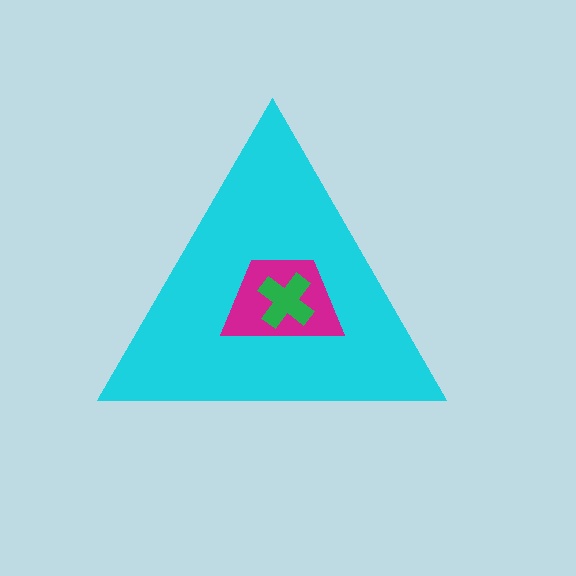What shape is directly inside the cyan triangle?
The magenta trapezoid.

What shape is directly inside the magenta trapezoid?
The green cross.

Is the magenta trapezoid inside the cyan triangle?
Yes.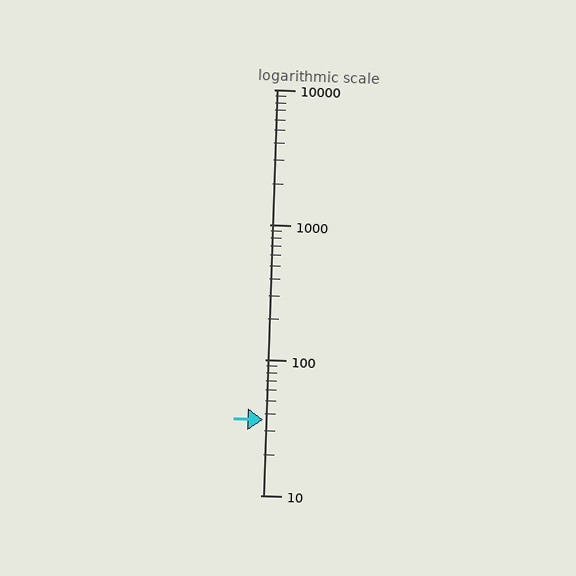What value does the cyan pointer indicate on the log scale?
The pointer indicates approximately 36.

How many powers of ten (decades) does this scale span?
The scale spans 3 decades, from 10 to 10000.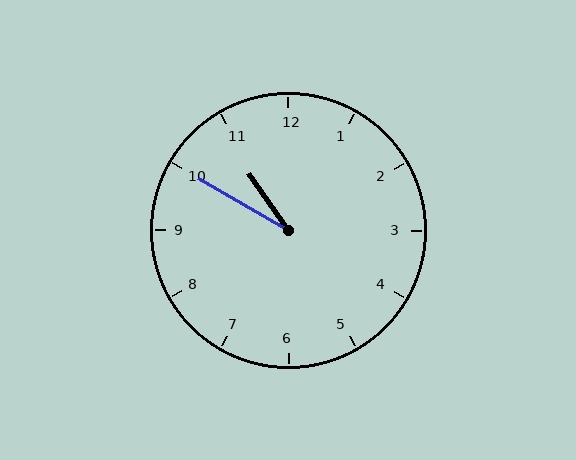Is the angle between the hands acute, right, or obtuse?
It is acute.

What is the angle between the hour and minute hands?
Approximately 25 degrees.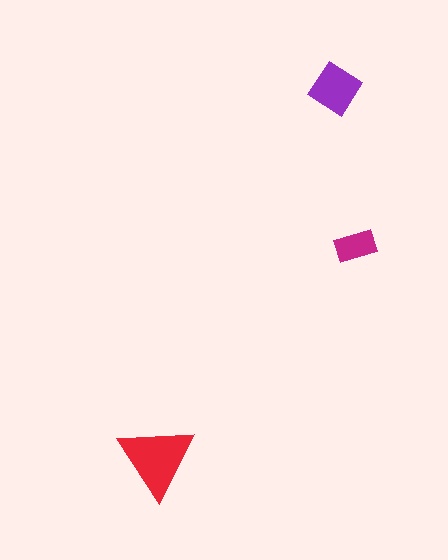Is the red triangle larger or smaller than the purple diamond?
Larger.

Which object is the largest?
The red triangle.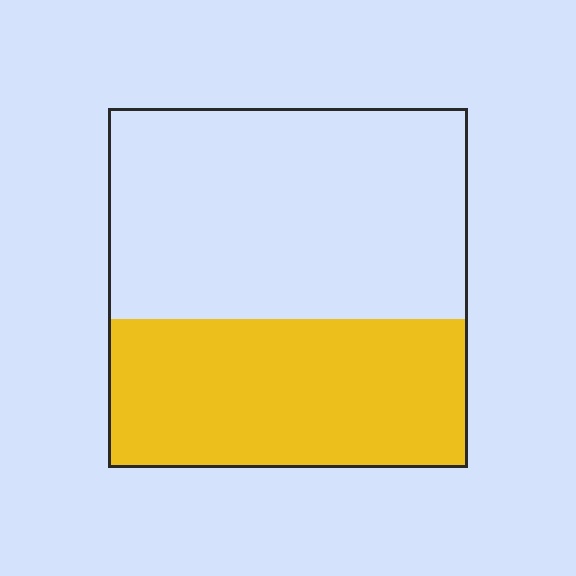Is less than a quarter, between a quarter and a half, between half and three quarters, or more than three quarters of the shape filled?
Between a quarter and a half.